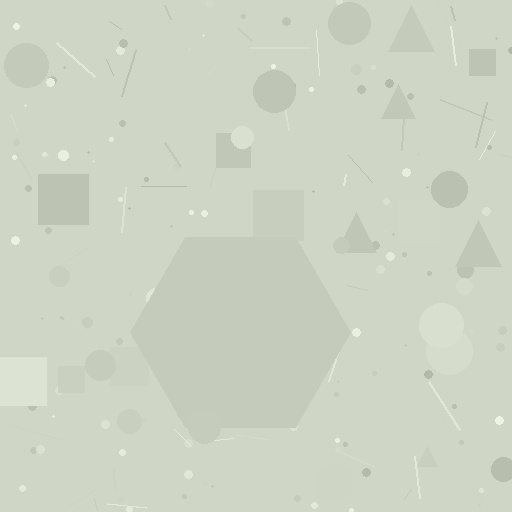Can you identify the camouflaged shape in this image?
The camouflaged shape is a hexagon.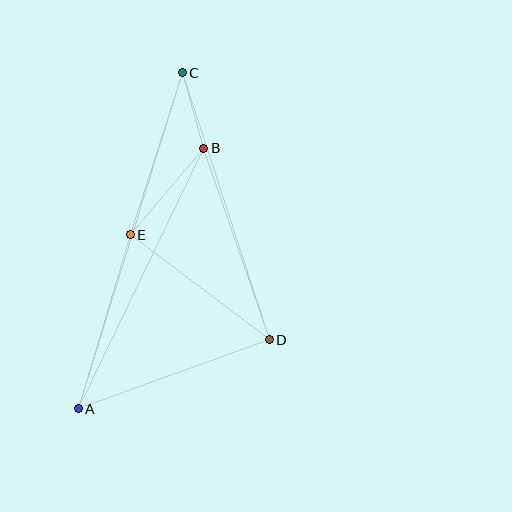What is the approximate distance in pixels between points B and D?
The distance between B and D is approximately 202 pixels.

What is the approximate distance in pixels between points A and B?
The distance between A and B is approximately 289 pixels.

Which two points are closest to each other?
Points B and C are closest to each other.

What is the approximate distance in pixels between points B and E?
The distance between B and E is approximately 113 pixels.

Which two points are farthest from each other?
Points A and C are farthest from each other.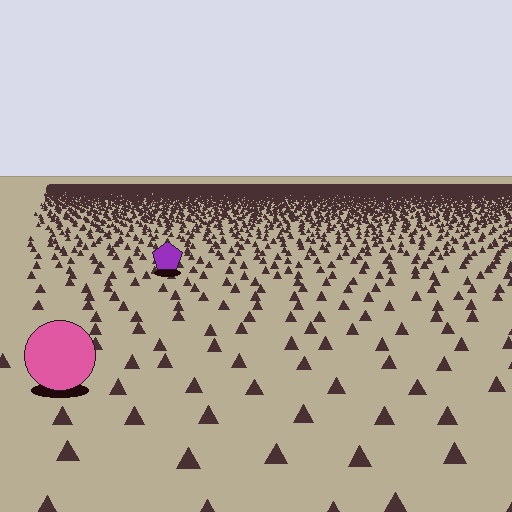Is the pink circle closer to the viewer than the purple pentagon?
Yes. The pink circle is closer — you can tell from the texture gradient: the ground texture is coarser near it.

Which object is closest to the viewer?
The pink circle is closest. The texture marks near it are larger and more spread out.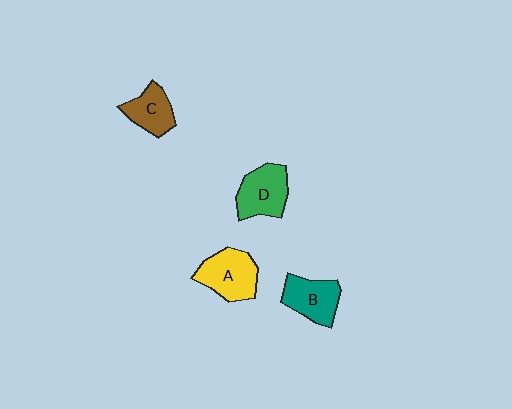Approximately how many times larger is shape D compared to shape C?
Approximately 1.3 times.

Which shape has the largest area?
Shape A (yellow).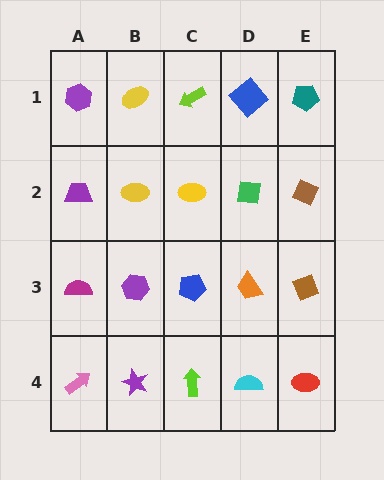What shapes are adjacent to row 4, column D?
An orange trapezoid (row 3, column D), a lime arrow (row 4, column C), a red ellipse (row 4, column E).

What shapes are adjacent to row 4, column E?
A brown diamond (row 3, column E), a cyan semicircle (row 4, column D).